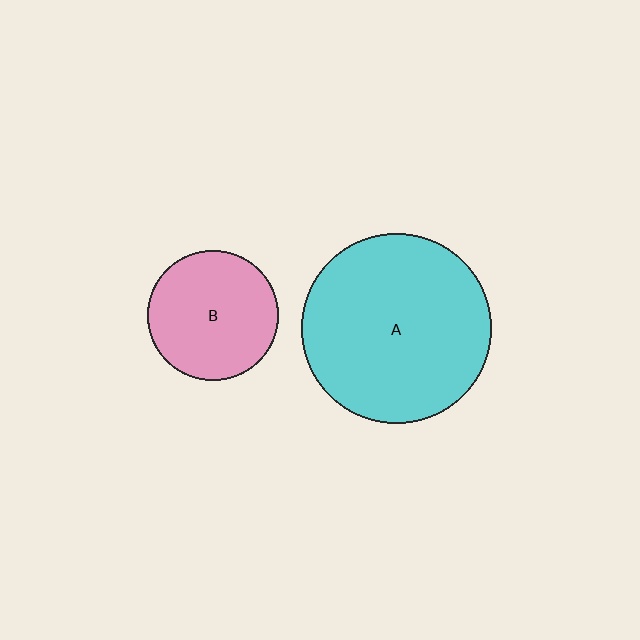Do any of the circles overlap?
No, none of the circles overlap.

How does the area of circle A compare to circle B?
Approximately 2.1 times.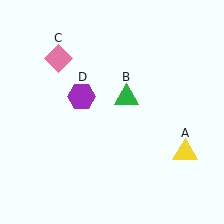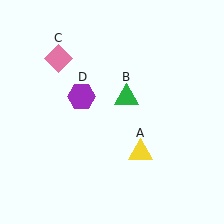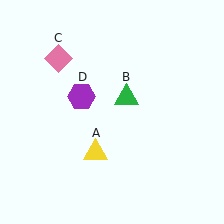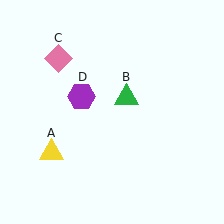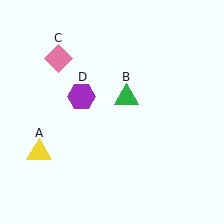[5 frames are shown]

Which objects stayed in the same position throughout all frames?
Green triangle (object B) and pink diamond (object C) and purple hexagon (object D) remained stationary.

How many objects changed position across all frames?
1 object changed position: yellow triangle (object A).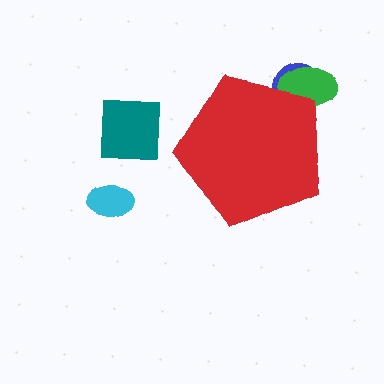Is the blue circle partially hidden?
Yes, the blue circle is partially hidden behind the red pentagon.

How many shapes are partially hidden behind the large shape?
2 shapes are partially hidden.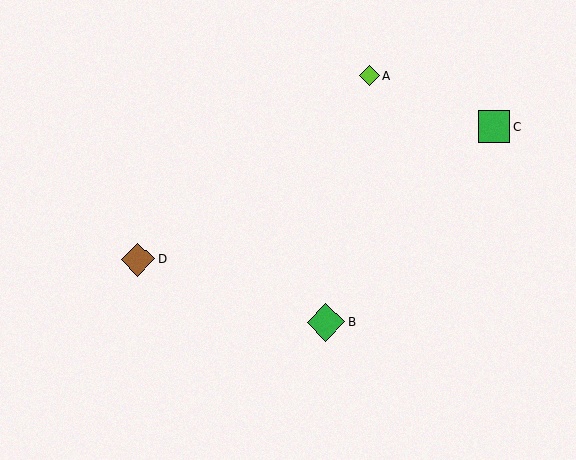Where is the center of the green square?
The center of the green square is at (494, 126).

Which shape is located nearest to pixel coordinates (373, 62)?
The lime diamond (labeled A) at (369, 76) is nearest to that location.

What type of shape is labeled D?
Shape D is a brown diamond.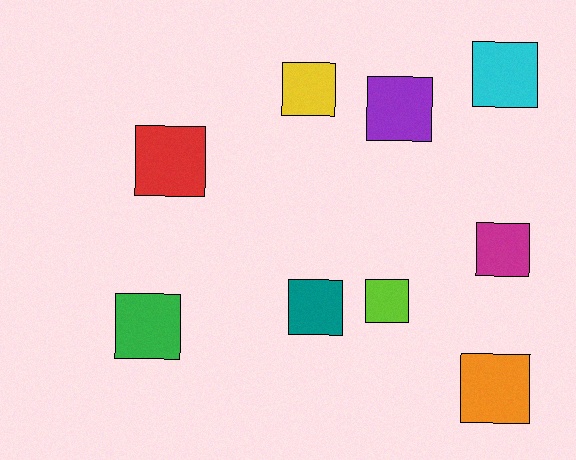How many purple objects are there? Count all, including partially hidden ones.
There is 1 purple object.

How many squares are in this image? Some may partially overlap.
There are 9 squares.